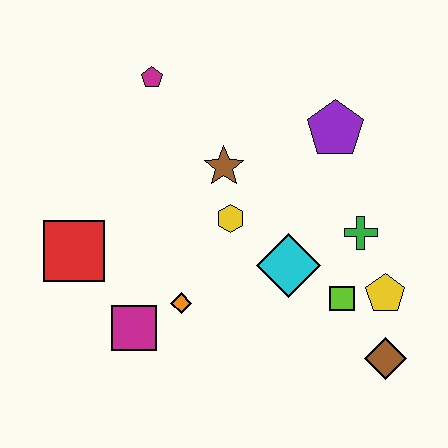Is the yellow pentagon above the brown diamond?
Yes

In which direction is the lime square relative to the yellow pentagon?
The lime square is to the left of the yellow pentagon.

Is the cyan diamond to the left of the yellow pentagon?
Yes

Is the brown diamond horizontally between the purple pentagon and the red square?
No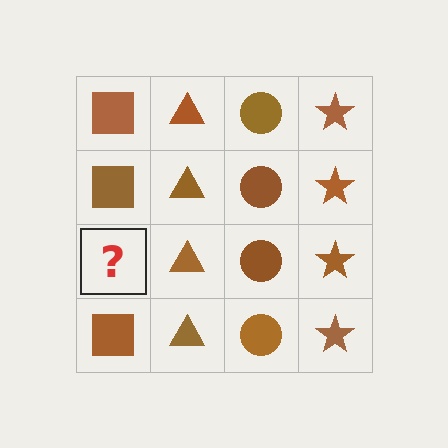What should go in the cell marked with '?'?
The missing cell should contain a brown square.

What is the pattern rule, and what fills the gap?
The rule is that each column has a consistent shape. The gap should be filled with a brown square.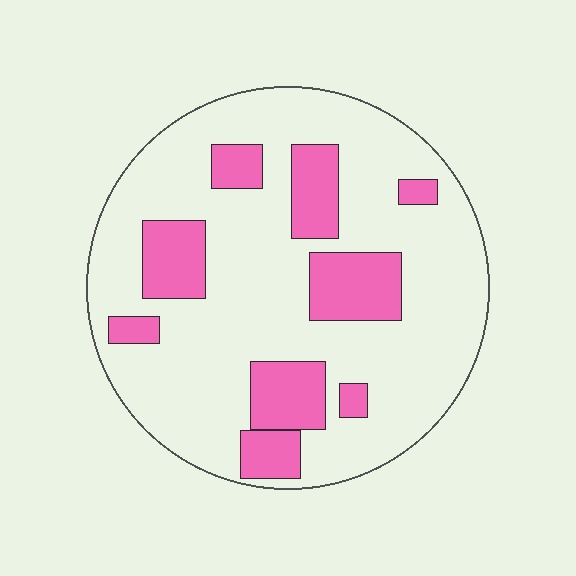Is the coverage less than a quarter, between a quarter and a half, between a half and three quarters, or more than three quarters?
Less than a quarter.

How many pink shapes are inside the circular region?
9.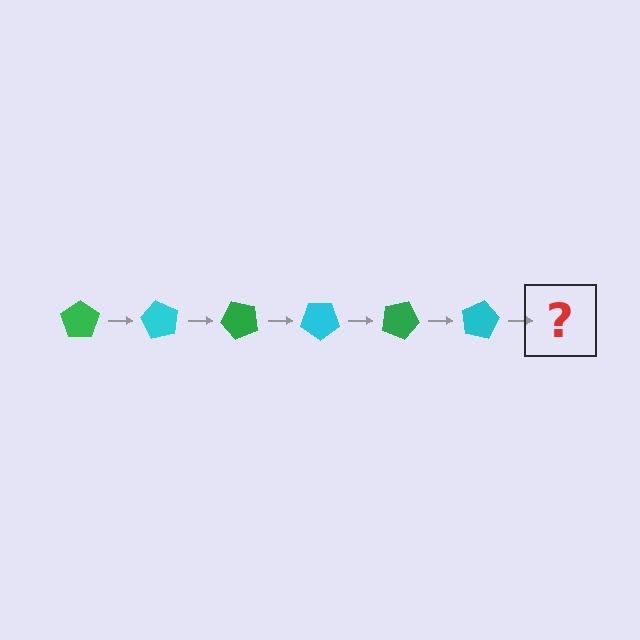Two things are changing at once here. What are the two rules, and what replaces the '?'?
The two rules are that it rotates 60 degrees each step and the color cycles through green and cyan. The '?' should be a green pentagon, rotated 360 degrees from the start.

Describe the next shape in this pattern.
It should be a green pentagon, rotated 360 degrees from the start.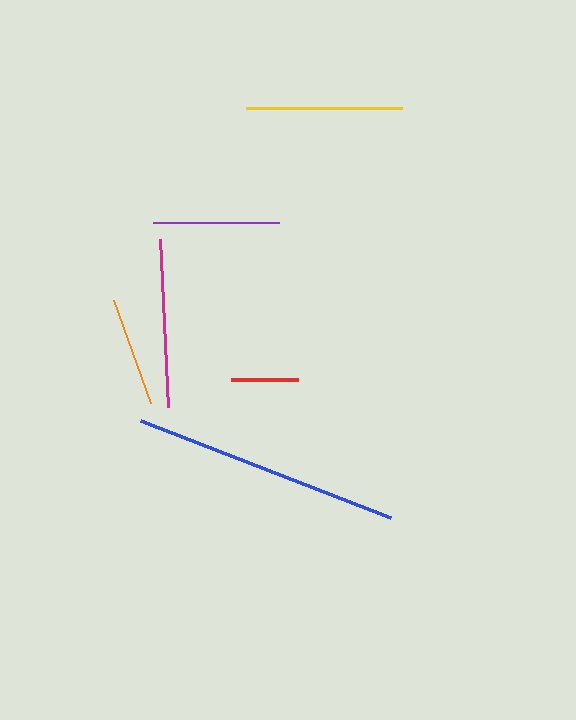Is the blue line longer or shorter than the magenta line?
The blue line is longer than the magenta line.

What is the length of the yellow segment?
The yellow segment is approximately 155 pixels long.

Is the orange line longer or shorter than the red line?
The orange line is longer than the red line.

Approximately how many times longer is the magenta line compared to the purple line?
The magenta line is approximately 1.3 times the length of the purple line.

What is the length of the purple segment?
The purple segment is approximately 126 pixels long.